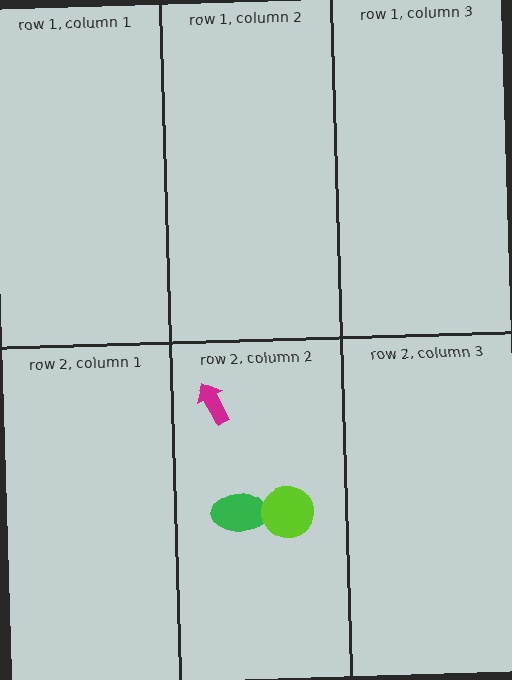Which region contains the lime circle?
The row 2, column 2 region.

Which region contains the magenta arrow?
The row 2, column 2 region.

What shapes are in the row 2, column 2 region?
The green ellipse, the lime circle, the magenta arrow.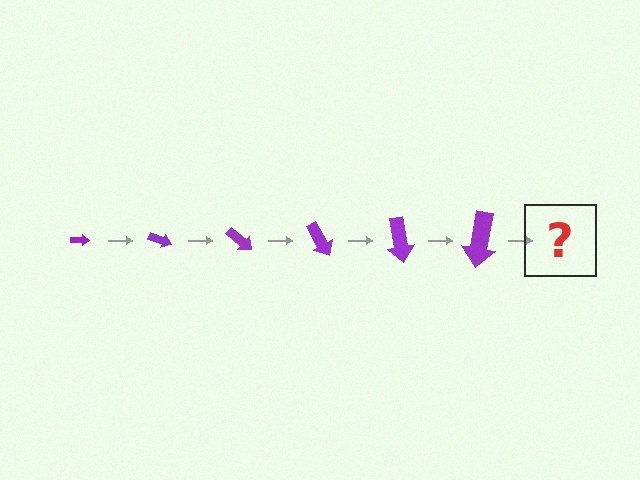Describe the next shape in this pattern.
It should be an arrow, larger than the previous one and rotated 120 degrees from the start.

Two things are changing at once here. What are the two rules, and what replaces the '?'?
The two rules are that the arrow grows larger each step and it rotates 20 degrees each step. The '?' should be an arrow, larger than the previous one and rotated 120 degrees from the start.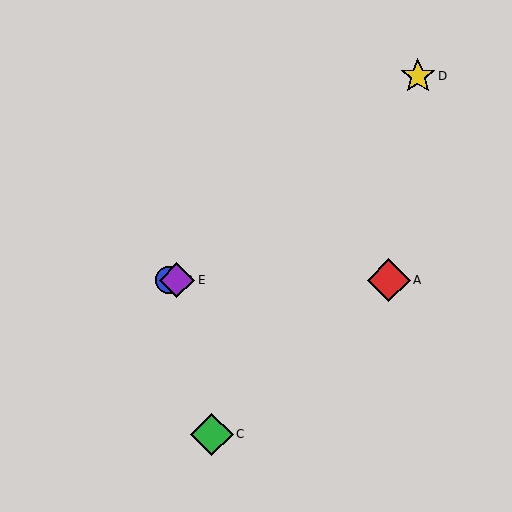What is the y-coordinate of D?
Object D is at y≈76.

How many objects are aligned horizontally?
3 objects (A, B, E) are aligned horizontally.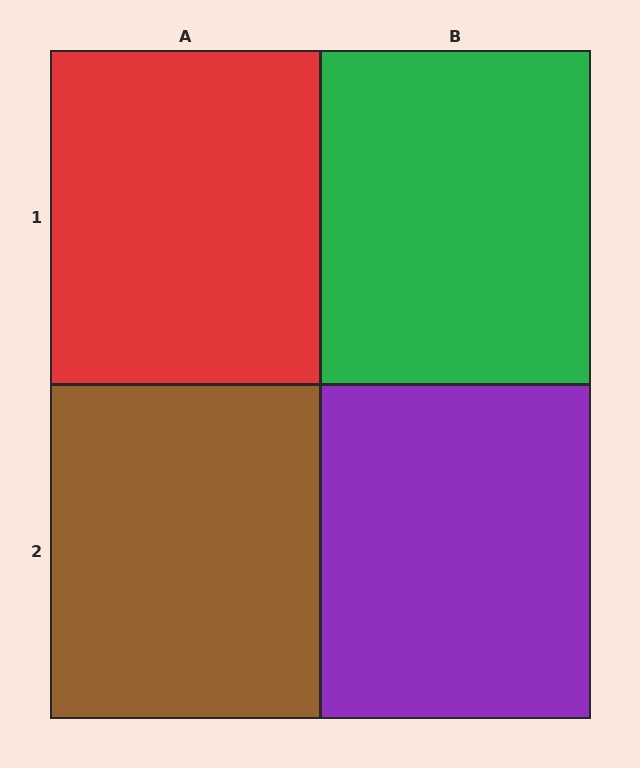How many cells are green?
1 cell is green.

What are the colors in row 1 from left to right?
Red, green.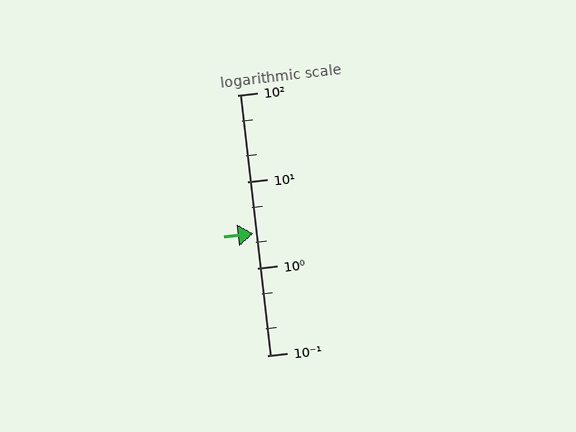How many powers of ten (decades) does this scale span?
The scale spans 3 decades, from 0.1 to 100.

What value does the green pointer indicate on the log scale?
The pointer indicates approximately 2.5.